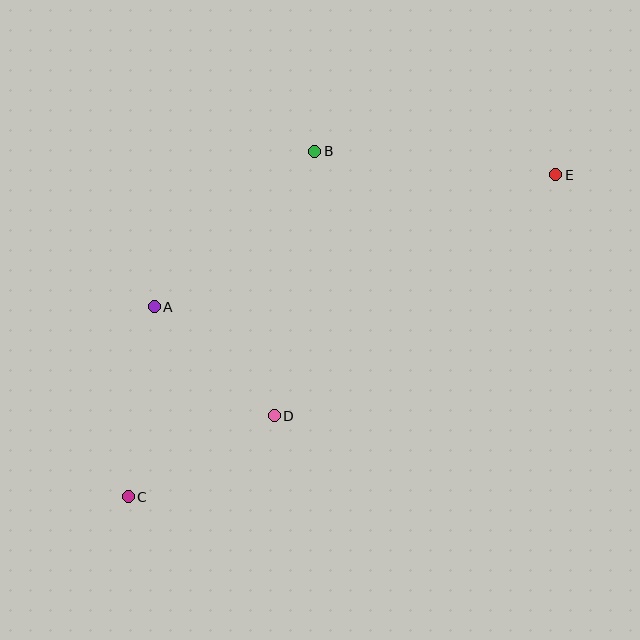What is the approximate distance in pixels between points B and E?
The distance between B and E is approximately 242 pixels.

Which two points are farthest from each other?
Points C and E are farthest from each other.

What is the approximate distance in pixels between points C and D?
The distance between C and D is approximately 167 pixels.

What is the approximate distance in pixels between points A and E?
The distance between A and E is approximately 423 pixels.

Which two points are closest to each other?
Points A and D are closest to each other.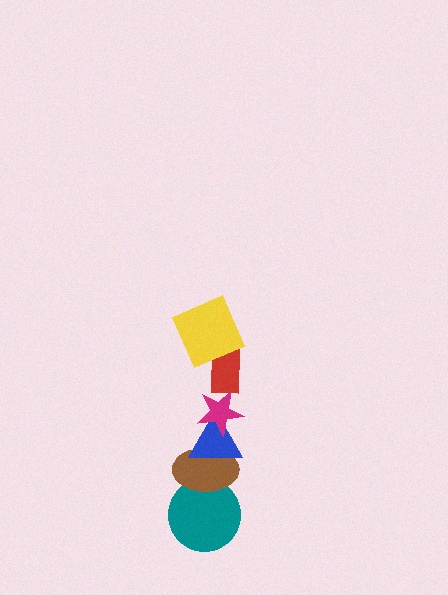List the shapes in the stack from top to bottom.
From top to bottom: the yellow square, the red rectangle, the magenta star, the blue triangle, the brown ellipse, the teal circle.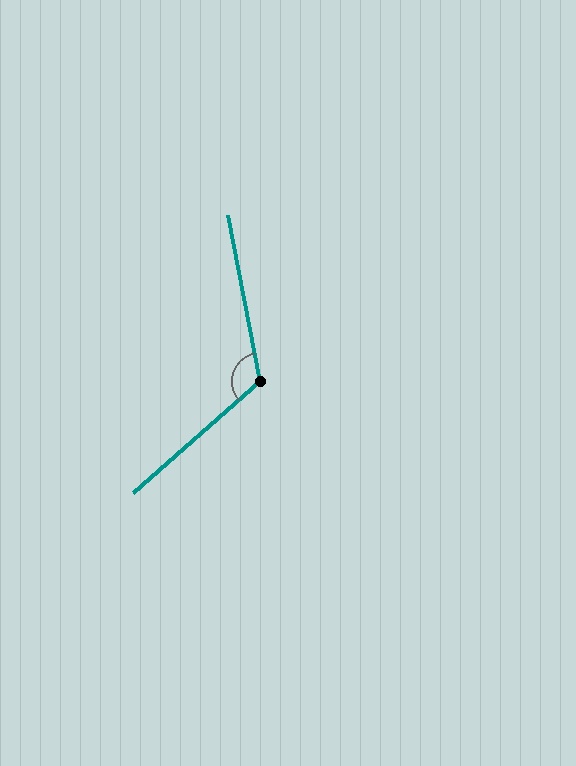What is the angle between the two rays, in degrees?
Approximately 121 degrees.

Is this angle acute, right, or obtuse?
It is obtuse.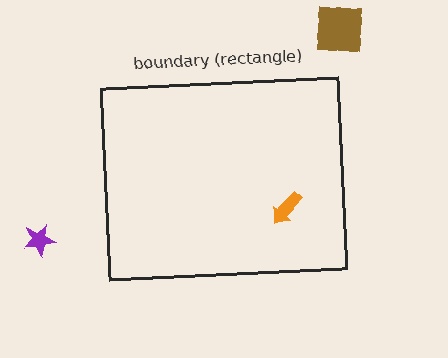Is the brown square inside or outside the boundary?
Outside.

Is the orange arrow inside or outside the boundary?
Inside.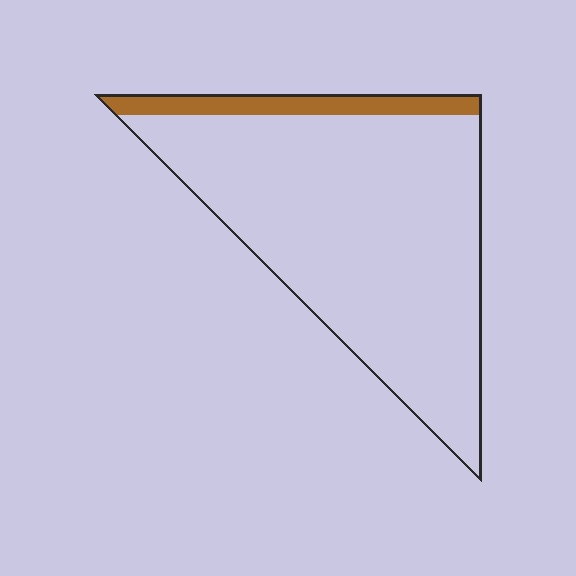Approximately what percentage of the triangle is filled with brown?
Approximately 10%.